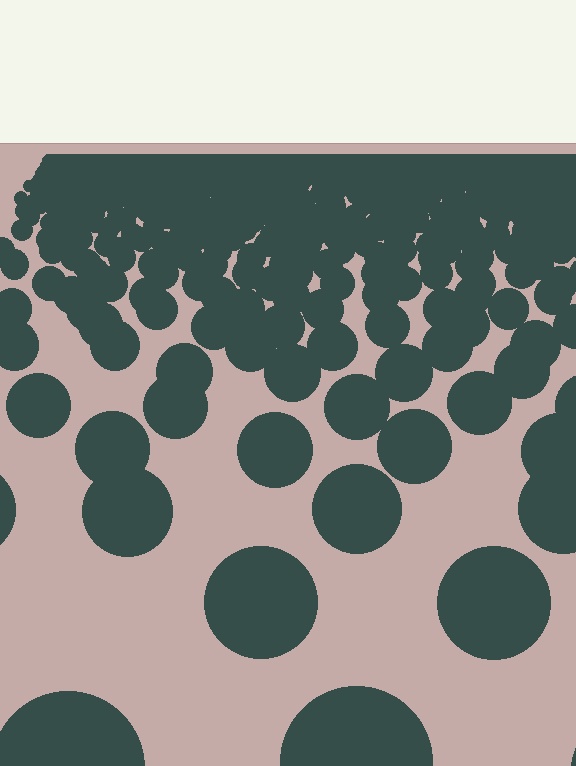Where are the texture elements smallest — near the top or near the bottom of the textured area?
Near the top.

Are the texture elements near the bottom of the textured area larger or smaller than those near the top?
Larger. Near the bottom, elements are closer to the viewer and appear at a bigger on-screen size.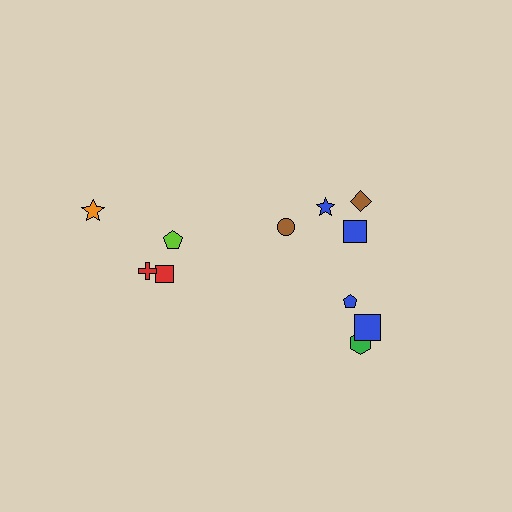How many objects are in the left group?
There are 4 objects.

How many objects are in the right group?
There are 7 objects.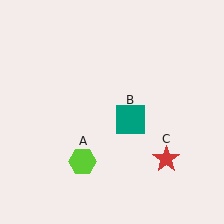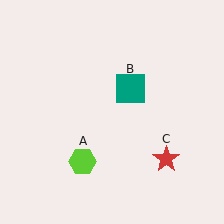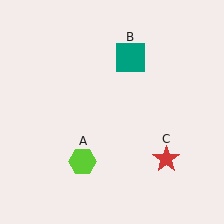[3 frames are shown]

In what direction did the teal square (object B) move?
The teal square (object B) moved up.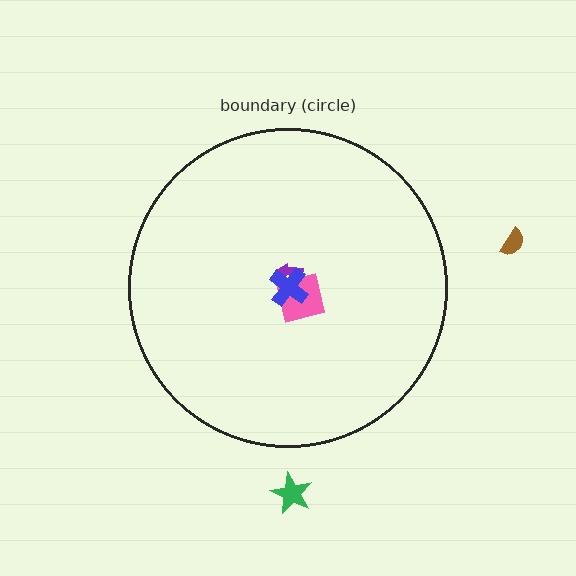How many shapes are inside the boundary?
3 inside, 2 outside.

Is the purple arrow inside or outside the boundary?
Inside.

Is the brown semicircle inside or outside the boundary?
Outside.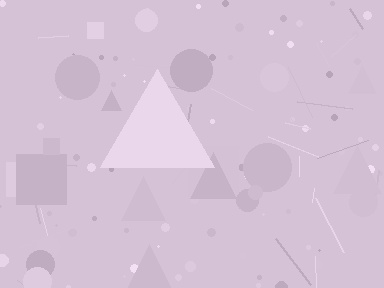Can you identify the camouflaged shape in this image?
The camouflaged shape is a triangle.